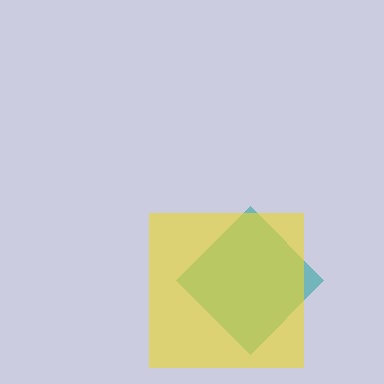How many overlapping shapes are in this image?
There are 2 overlapping shapes in the image.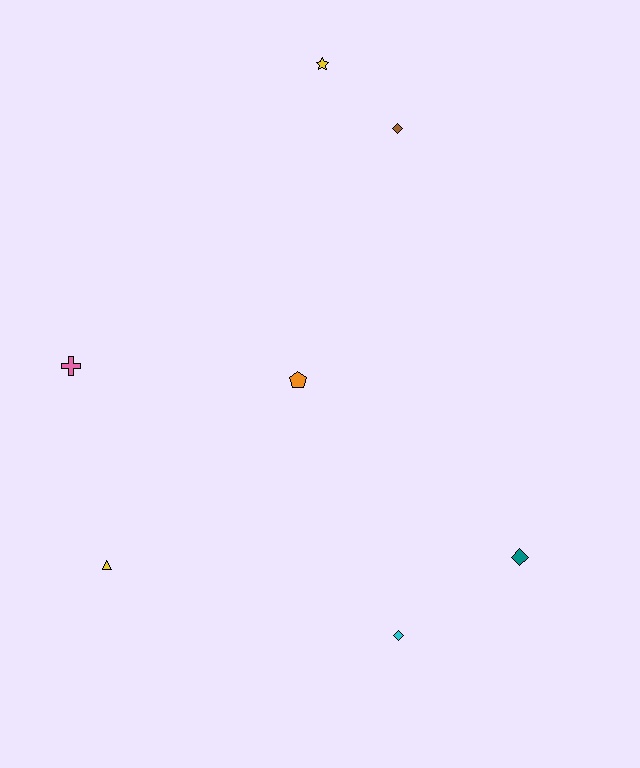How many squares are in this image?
There are no squares.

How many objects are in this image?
There are 7 objects.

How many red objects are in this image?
There are no red objects.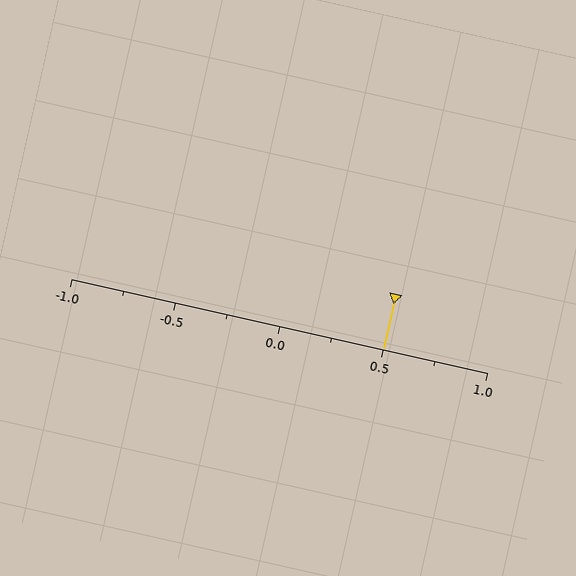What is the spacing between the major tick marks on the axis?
The major ticks are spaced 0.5 apart.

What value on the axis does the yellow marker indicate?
The marker indicates approximately 0.5.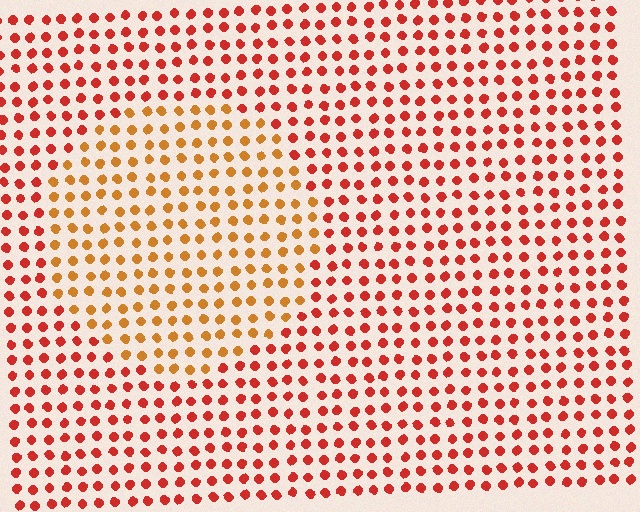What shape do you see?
I see a circle.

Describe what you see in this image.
The image is filled with small red elements in a uniform arrangement. A circle-shaped region is visible where the elements are tinted to a slightly different hue, forming a subtle color boundary.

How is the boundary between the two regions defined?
The boundary is defined purely by a slight shift in hue (about 31 degrees). Spacing, size, and orientation are identical on both sides.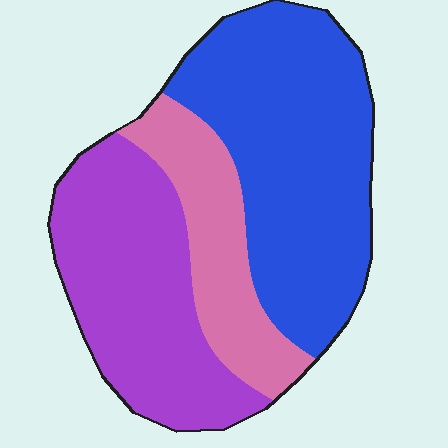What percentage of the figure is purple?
Purple takes up about one third (1/3) of the figure.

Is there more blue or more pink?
Blue.